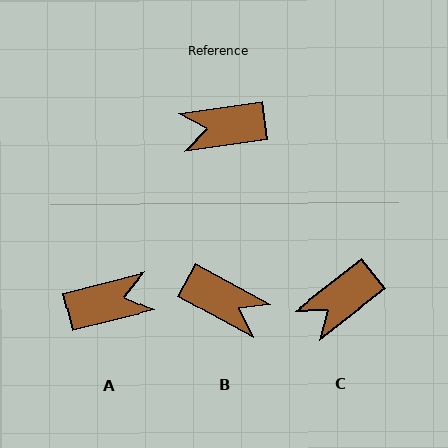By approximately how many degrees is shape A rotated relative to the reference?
Approximately 174 degrees clockwise.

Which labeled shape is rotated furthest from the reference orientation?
A, about 174 degrees away.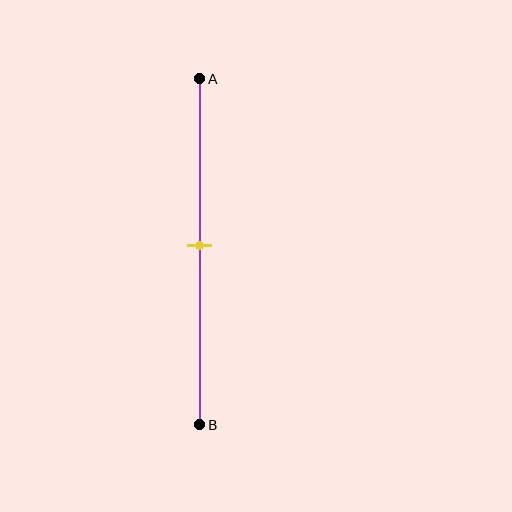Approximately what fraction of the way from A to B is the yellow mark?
The yellow mark is approximately 50% of the way from A to B.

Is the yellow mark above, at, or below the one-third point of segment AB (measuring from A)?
The yellow mark is below the one-third point of segment AB.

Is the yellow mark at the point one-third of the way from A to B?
No, the mark is at about 50% from A, not at the 33% one-third point.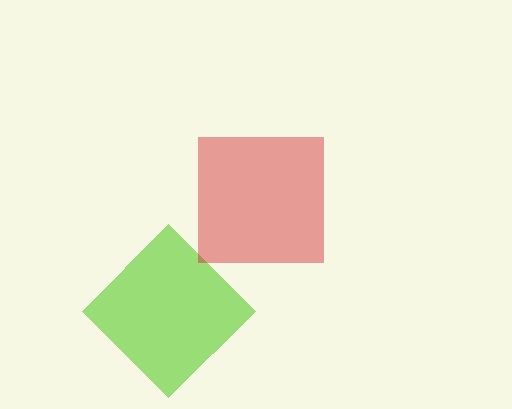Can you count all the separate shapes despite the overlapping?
Yes, there are 2 separate shapes.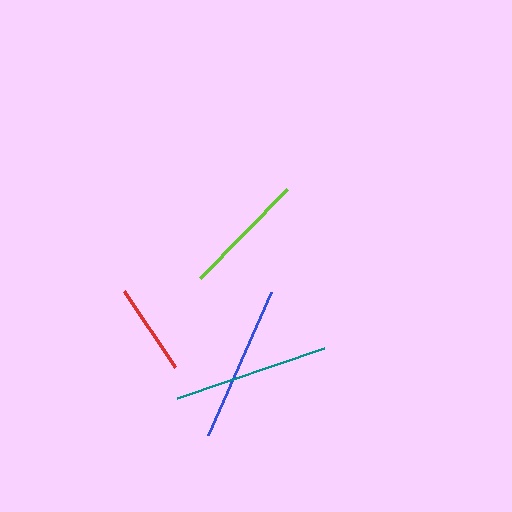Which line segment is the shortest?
The red line is the shortest at approximately 92 pixels.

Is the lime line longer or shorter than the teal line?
The teal line is longer than the lime line.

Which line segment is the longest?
The blue line is the longest at approximately 156 pixels.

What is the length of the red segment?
The red segment is approximately 92 pixels long.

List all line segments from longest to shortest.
From longest to shortest: blue, teal, lime, red.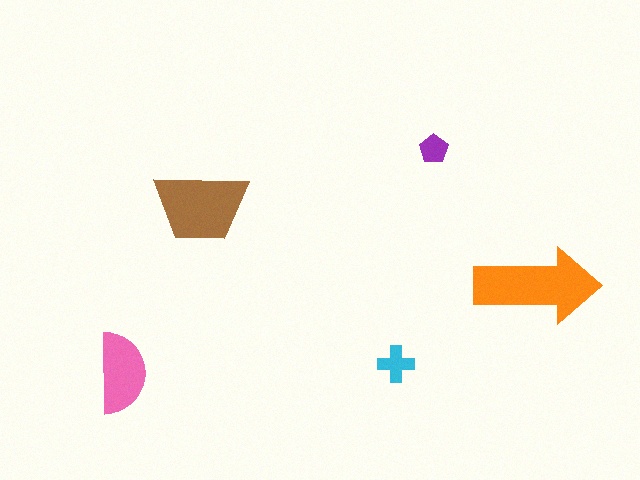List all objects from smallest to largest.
The purple pentagon, the cyan cross, the pink semicircle, the brown trapezoid, the orange arrow.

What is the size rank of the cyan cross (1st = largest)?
4th.